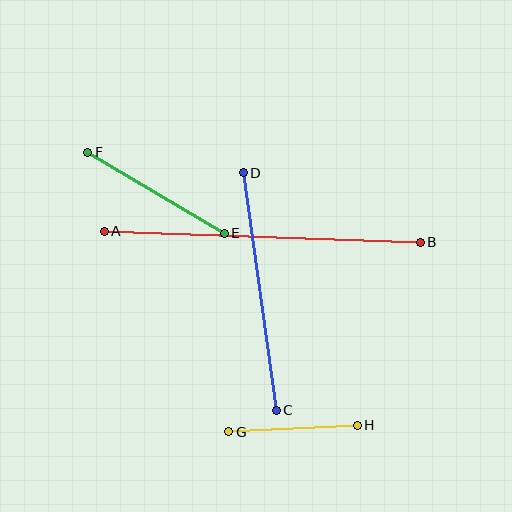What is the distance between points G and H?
The distance is approximately 129 pixels.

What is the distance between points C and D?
The distance is approximately 240 pixels.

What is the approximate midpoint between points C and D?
The midpoint is at approximately (260, 292) pixels.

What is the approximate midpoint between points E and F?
The midpoint is at approximately (156, 193) pixels.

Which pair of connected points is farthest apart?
Points A and B are farthest apart.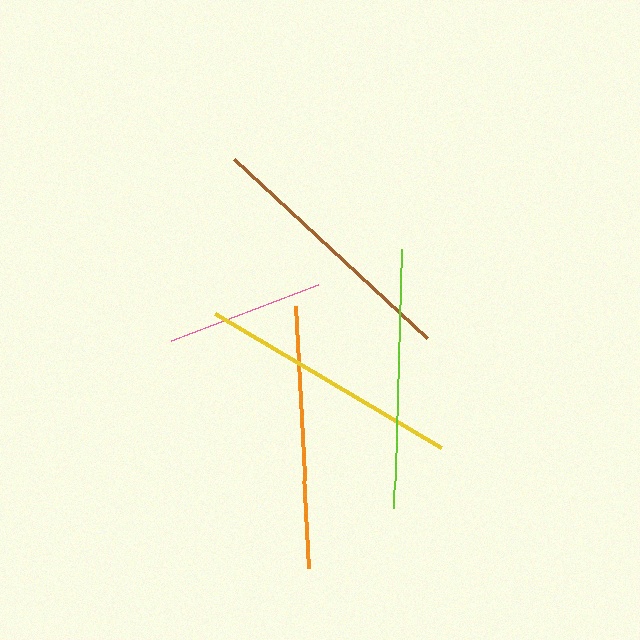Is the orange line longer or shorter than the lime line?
The orange line is longer than the lime line.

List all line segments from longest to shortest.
From longest to shortest: brown, orange, yellow, lime, pink.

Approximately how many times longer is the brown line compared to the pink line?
The brown line is approximately 1.7 times the length of the pink line.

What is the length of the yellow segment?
The yellow segment is approximately 263 pixels long.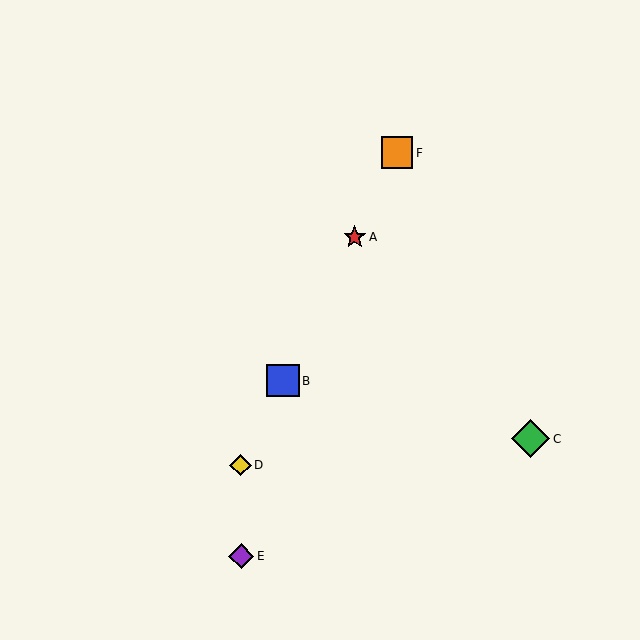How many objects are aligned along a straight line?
4 objects (A, B, D, F) are aligned along a straight line.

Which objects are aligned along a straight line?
Objects A, B, D, F are aligned along a straight line.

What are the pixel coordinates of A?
Object A is at (355, 237).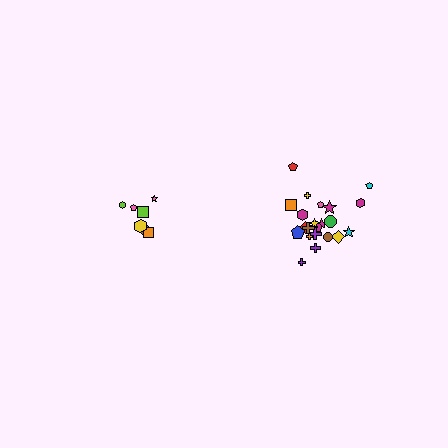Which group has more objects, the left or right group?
The right group.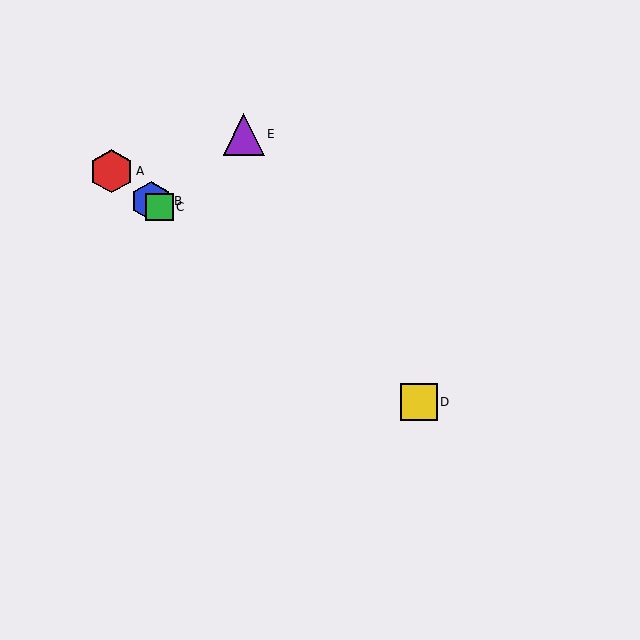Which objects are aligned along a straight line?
Objects A, B, C, D are aligned along a straight line.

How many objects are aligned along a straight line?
4 objects (A, B, C, D) are aligned along a straight line.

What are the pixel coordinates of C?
Object C is at (159, 207).